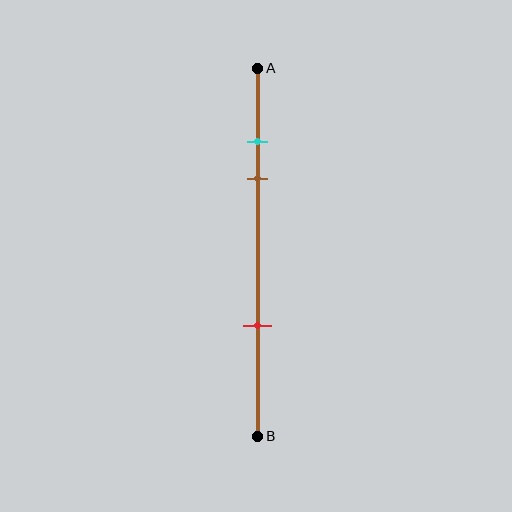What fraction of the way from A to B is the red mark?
The red mark is approximately 70% (0.7) of the way from A to B.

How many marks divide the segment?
There are 3 marks dividing the segment.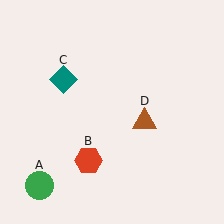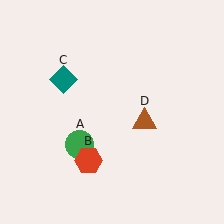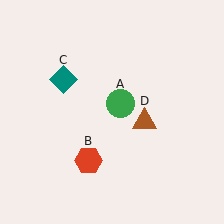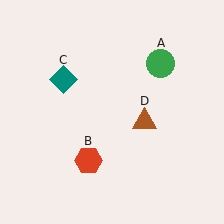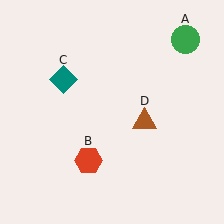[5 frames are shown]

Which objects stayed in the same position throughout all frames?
Red hexagon (object B) and teal diamond (object C) and brown triangle (object D) remained stationary.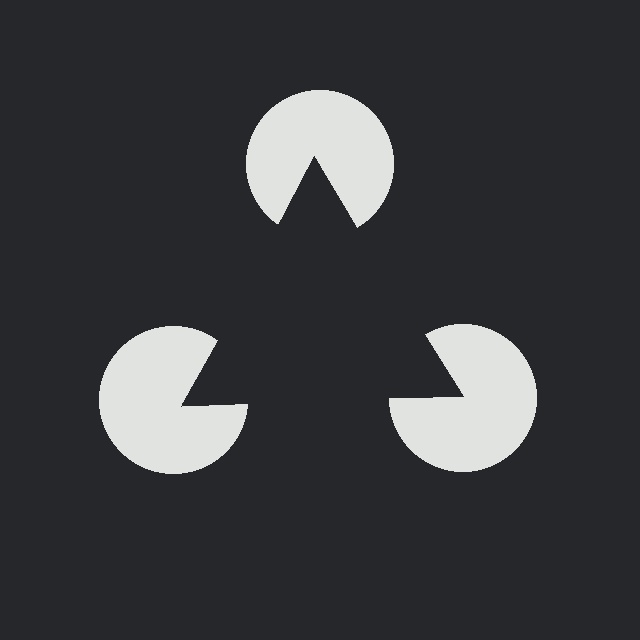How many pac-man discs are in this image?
There are 3 — one at each vertex of the illusory triangle.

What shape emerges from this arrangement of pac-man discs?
An illusory triangle — its edges are inferred from the aligned wedge cuts in the pac-man discs, not physically drawn.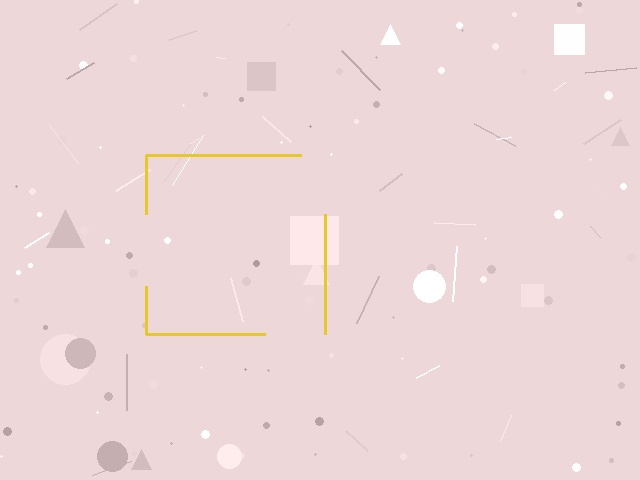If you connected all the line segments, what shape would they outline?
They would outline a square.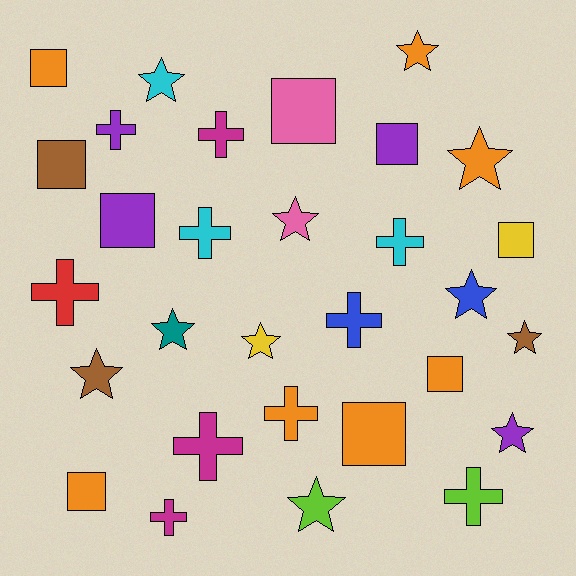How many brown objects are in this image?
There are 3 brown objects.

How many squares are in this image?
There are 9 squares.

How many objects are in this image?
There are 30 objects.